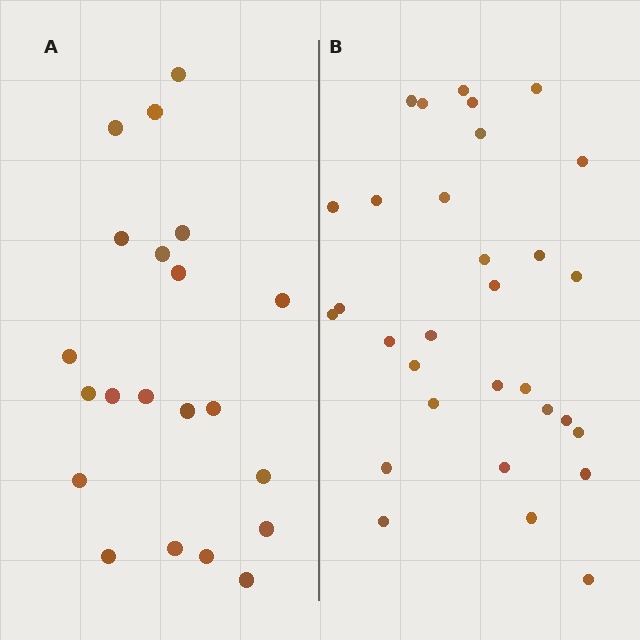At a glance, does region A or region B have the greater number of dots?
Region B (the right region) has more dots.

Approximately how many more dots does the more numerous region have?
Region B has roughly 10 or so more dots than region A.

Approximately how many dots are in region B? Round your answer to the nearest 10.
About 30 dots. (The exact count is 31, which rounds to 30.)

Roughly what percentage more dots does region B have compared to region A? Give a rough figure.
About 50% more.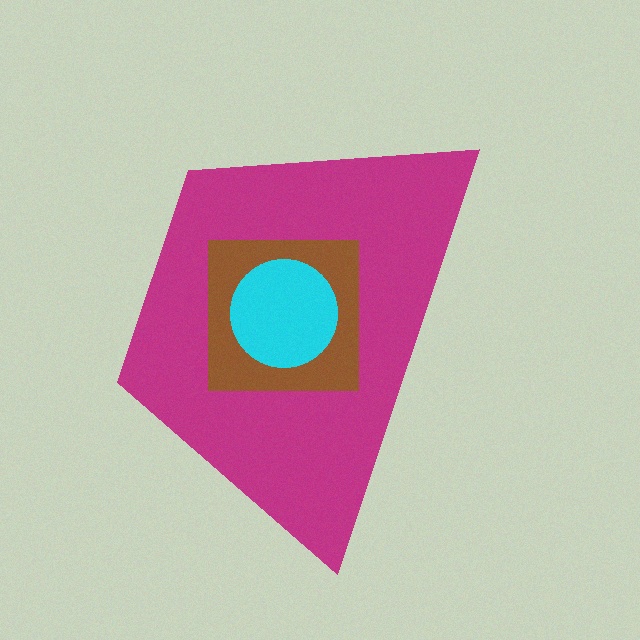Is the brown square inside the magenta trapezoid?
Yes.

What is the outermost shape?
The magenta trapezoid.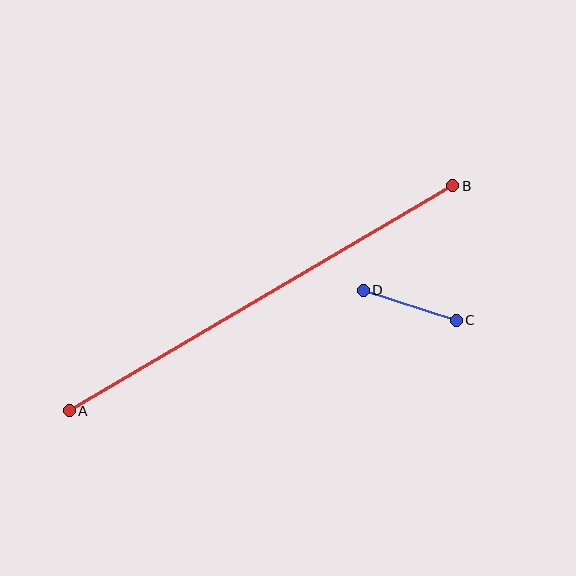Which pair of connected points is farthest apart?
Points A and B are farthest apart.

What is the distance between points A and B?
The distance is approximately 444 pixels.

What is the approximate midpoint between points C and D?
The midpoint is at approximately (410, 305) pixels.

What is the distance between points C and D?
The distance is approximately 98 pixels.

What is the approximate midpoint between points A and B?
The midpoint is at approximately (261, 298) pixels.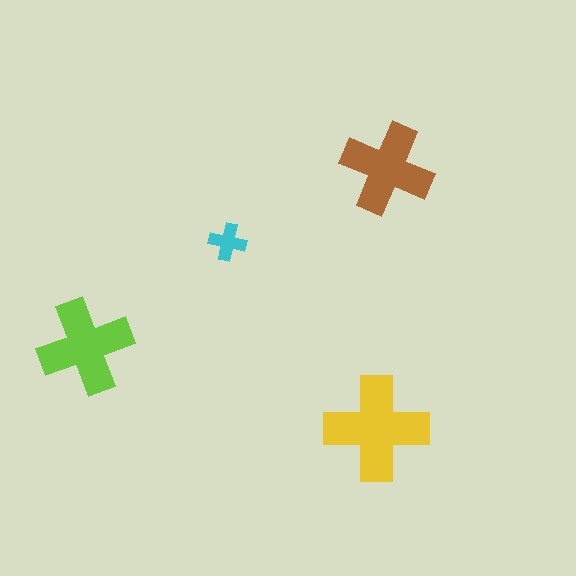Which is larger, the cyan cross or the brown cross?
The brown one.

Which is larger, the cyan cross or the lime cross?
The lime one.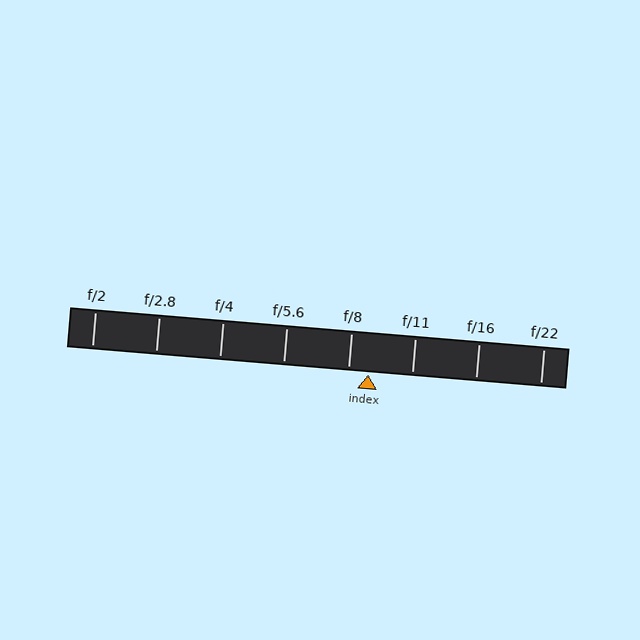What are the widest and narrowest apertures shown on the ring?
The widest aperture shown is f/2 and the narrowest is f/22.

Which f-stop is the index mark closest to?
The index mark is closest to f/8.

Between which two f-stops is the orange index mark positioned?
The index mark is between f/8 and f/11.